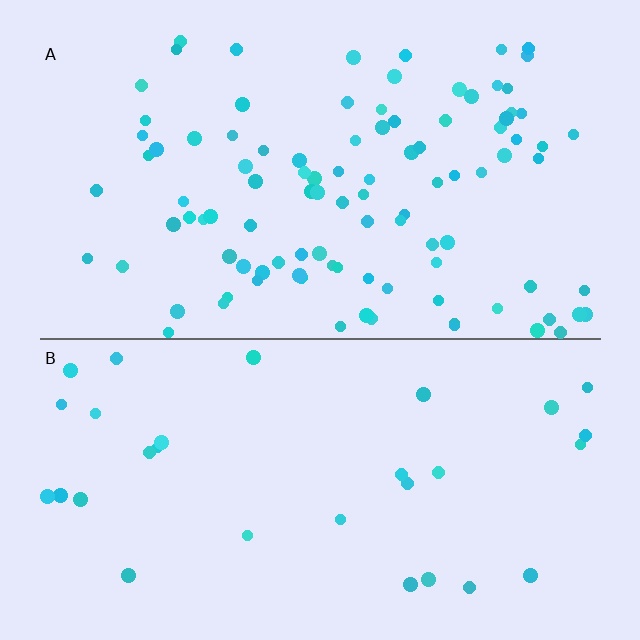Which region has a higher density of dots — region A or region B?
A (the top).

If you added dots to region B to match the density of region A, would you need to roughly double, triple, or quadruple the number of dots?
Approximately triple.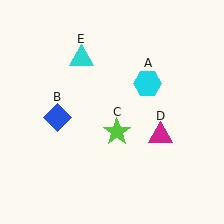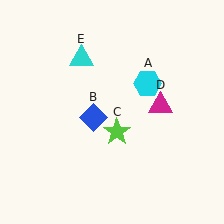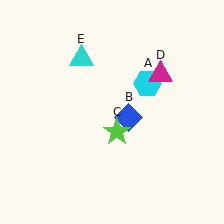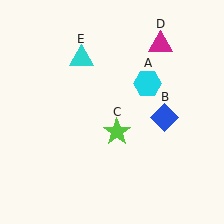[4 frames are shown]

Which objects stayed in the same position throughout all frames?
Cyan hexagon (object A) and lime star (object C) and cyan triangle (object E) remained stationary.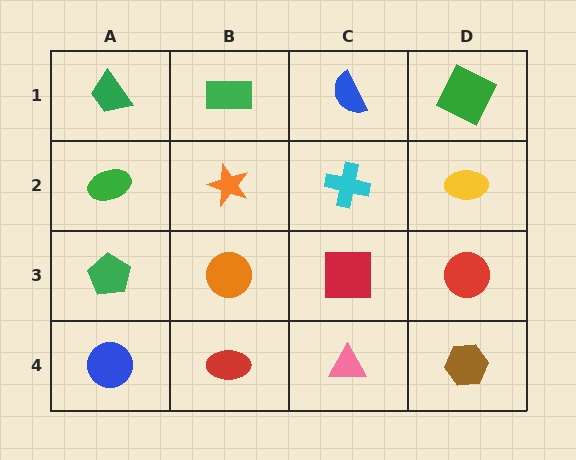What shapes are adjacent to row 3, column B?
An orange star (row 2, column B), a red ellipse (row 4, column B), a green pentagon (row 3, column A), a red square (row 3, column C).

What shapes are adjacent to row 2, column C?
A blue semicircle (row 1, column C), a red square (row 3, column C), an orange star (row 2, column B), a yellow ellipse (row 2, column D).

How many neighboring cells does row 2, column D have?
3.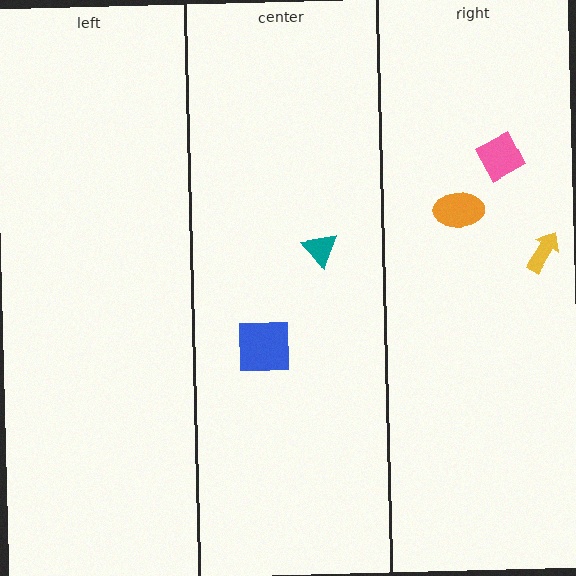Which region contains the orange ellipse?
The right region.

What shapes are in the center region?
The blue square, the teal triangle.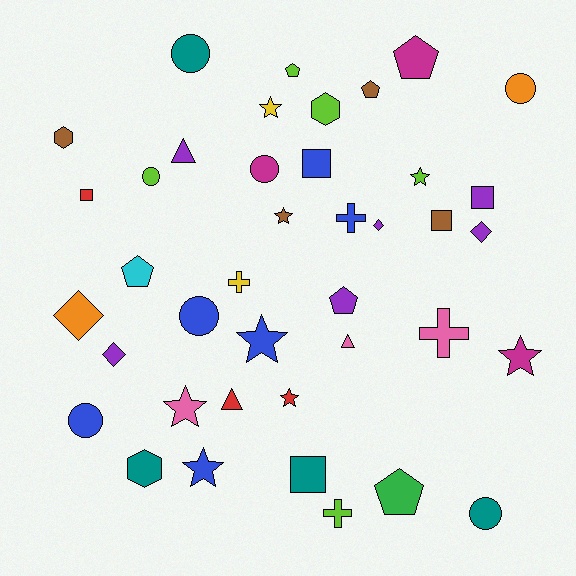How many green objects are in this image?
There is 1 green object.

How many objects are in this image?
There are 40 objects.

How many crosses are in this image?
There are 4 crosses.